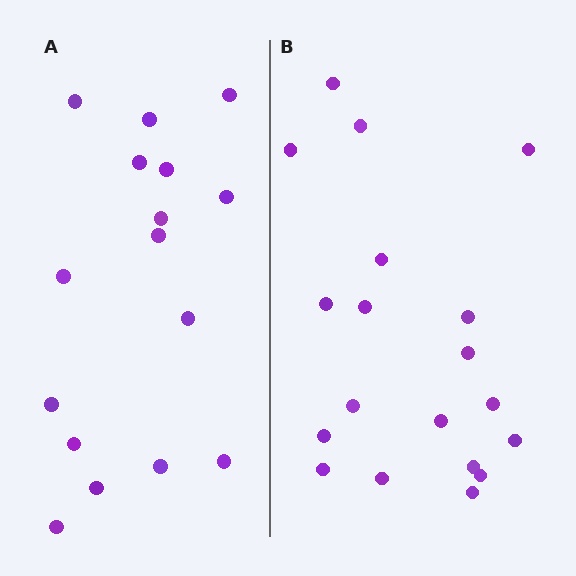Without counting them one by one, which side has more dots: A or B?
Region B (the right region) has more dots.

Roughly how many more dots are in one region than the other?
Region B has just a few more — roughly 2 or 3 more dots than region A.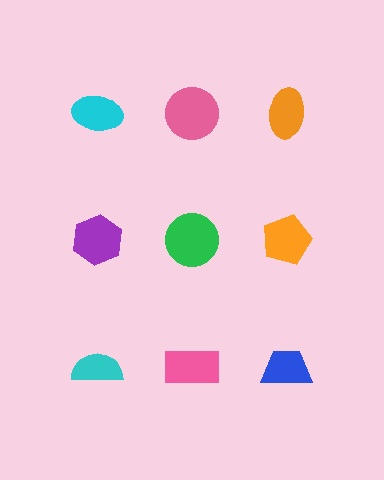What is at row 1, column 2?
A pink circle.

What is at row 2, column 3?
An orange pentagon.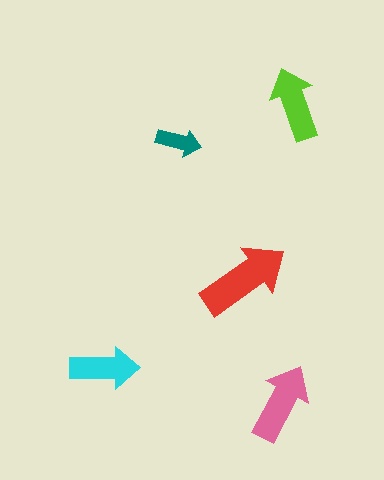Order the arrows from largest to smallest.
the red one, the pink one, the lime one, the cyan one, the teal one.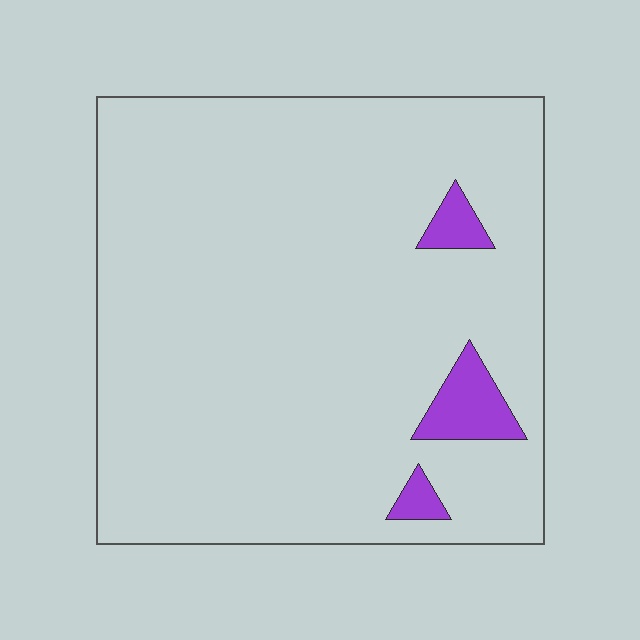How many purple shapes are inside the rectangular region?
3.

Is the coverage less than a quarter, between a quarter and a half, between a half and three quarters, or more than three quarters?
Less than a quarter.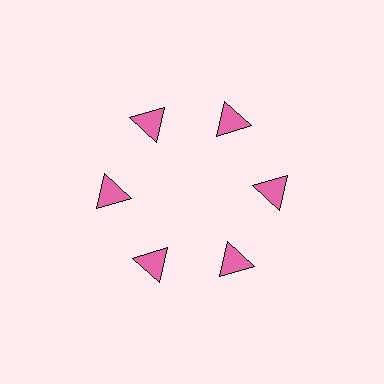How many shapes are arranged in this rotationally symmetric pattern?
There are 6 shapes, arranged in 6 groups of 1.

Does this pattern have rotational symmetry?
Yes, this pattern has 6-fold rotational symmetry. It looks the same after rotating 60 degrees around the center.